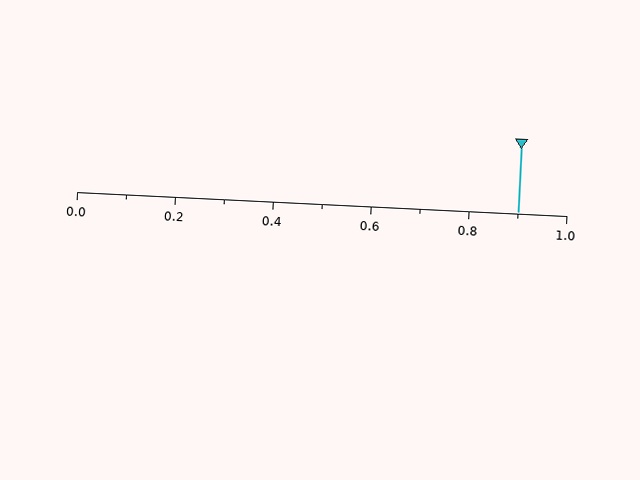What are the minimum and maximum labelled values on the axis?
The axis runs from 0.0 to 1.0.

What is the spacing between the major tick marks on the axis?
The major ticks are spaced 0.2 apart.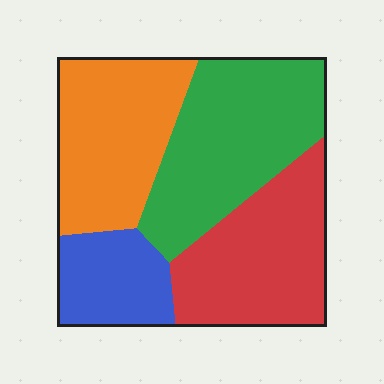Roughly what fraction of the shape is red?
Red takes up about one quarter (1/4) of the shape.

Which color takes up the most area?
Green, at roughly 30%.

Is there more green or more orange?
Green.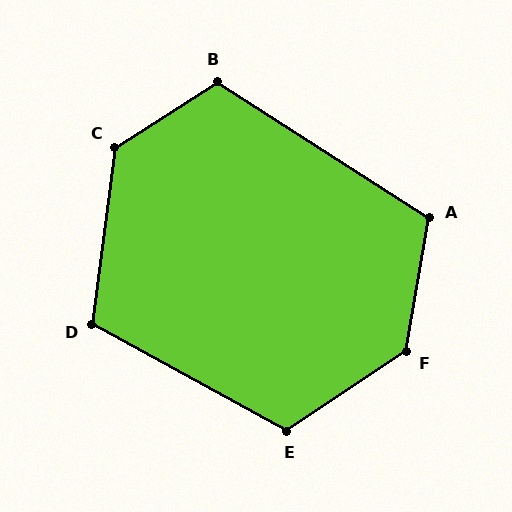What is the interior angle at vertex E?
Approximately 117 degrees (obtuse).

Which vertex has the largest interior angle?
F, at approximately 134 degrees.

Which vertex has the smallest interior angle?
D, at approximately 111 degrees.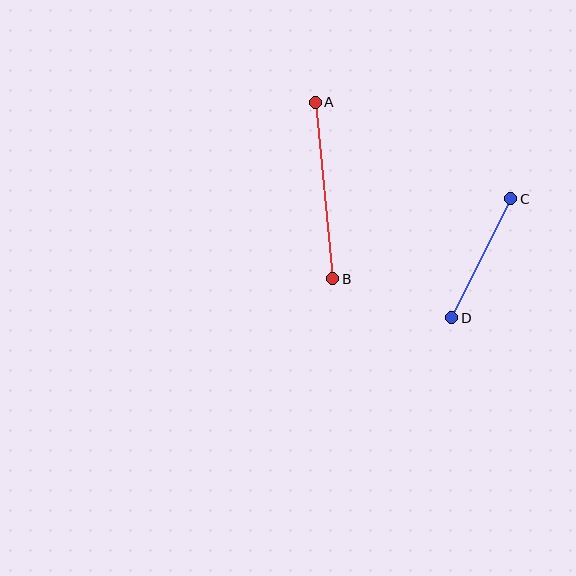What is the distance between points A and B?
The distance is approximately 177 pixels.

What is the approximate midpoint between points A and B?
The midpoint is at approximately (324, 191) pixels.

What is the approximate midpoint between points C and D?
The midpoint is at approximately (481, 258) pixels.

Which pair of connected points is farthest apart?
Points A and B are farthest apart.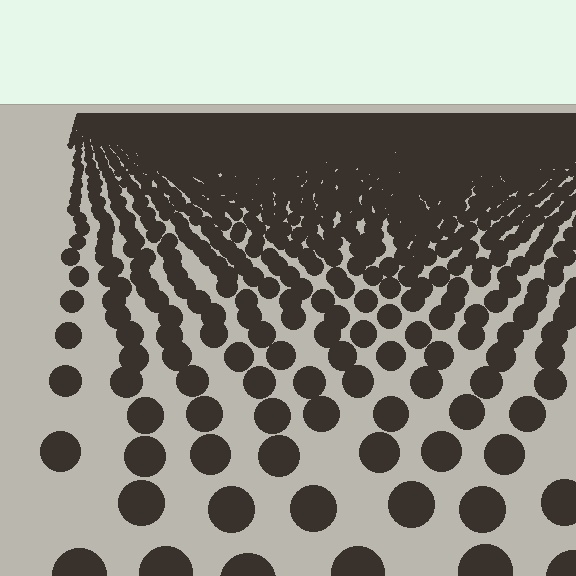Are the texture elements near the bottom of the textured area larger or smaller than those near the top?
Larger. Near the bottom, elements are closer to the viewer and appear at a bigger on-screen size.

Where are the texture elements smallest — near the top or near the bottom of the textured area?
Near the top.